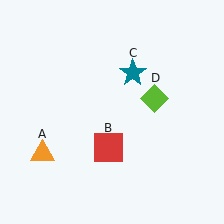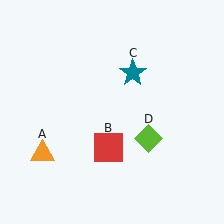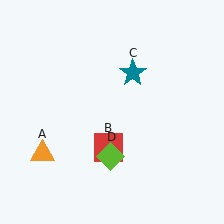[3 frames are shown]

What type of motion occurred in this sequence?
The lime diamond (object D) rotated clockwise around the center of the scene.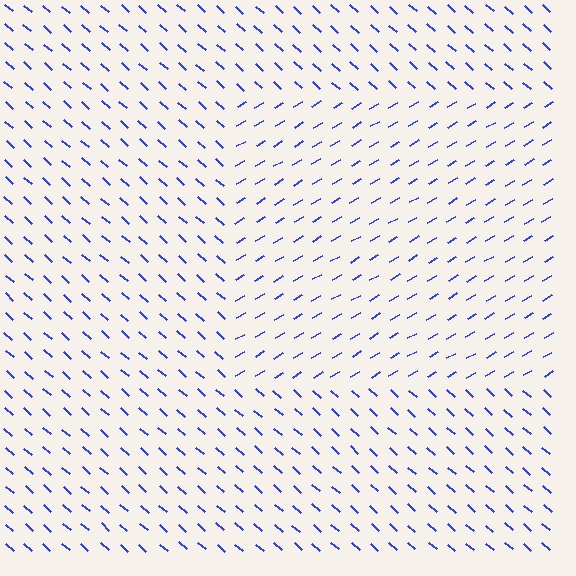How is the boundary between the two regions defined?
The boundary is defined purely by a change in line orientation (approximately 72 degrees difference). All lines are the same color and thickness.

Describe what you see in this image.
The image is filled with small blue line segments. A rectangle region in the image has lines oriented differently from the surrounding lines, creating a visible texture boundary.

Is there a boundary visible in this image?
Yes, there is a texture boundary formed by a change in line orientation.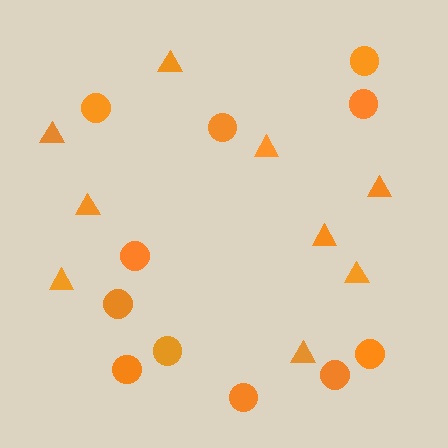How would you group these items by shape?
There are 2 groups: one group of triangles (9) and one group of circles (11).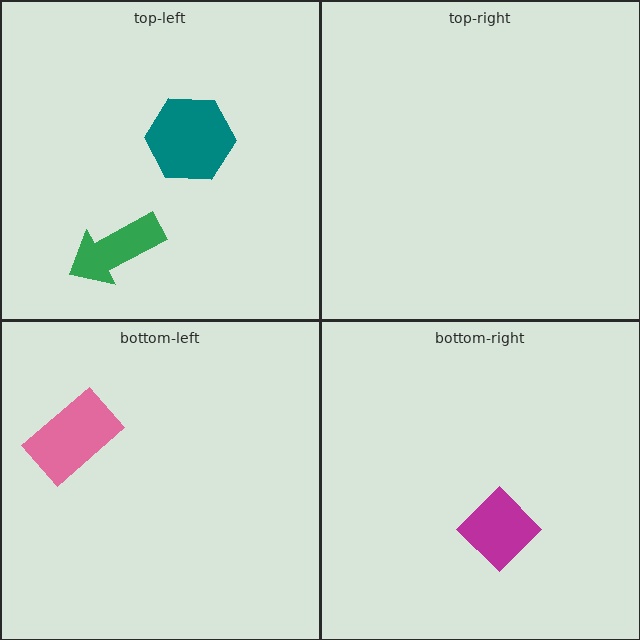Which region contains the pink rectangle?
The bottom-left region.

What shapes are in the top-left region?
The green arrow, the teal hexagon.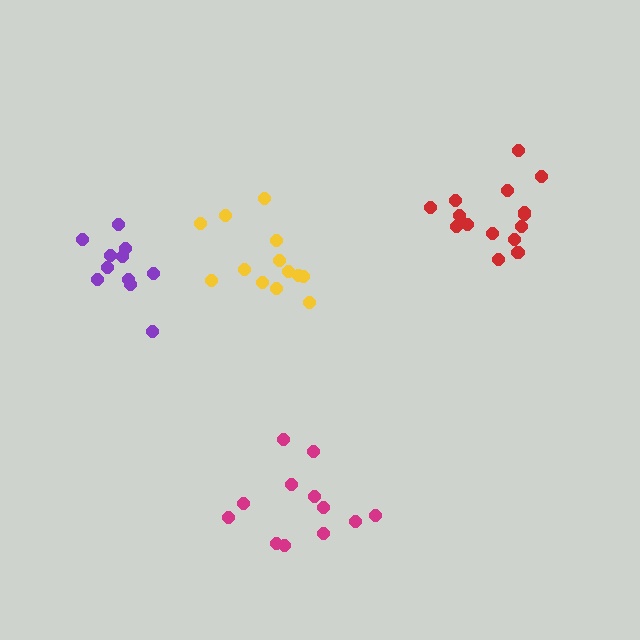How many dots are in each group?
Group 1: 12 dots, Group 2: 11 dots, Group 3: 13 dots, Group 4: 15 dots (51 total).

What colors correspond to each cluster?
The clusters are colored: magenta, purple, yellow, red.